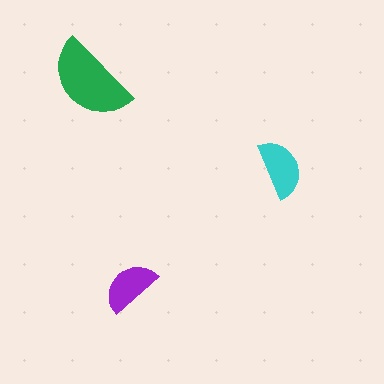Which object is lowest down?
The purple semicircle is bottommost.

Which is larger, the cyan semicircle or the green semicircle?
The green one.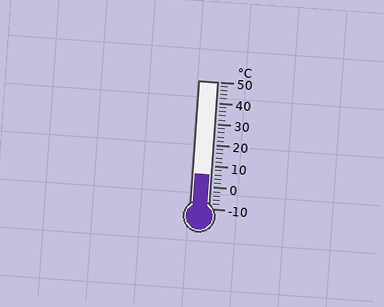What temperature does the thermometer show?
The thermometer shows approximately 6°C.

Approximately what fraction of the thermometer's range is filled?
The thermometer is filled to approximately 25% of its range.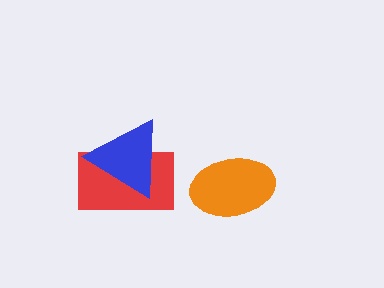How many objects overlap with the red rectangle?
1 object overlaps with the red rectangle.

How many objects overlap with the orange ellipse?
0 objects overlap with the orange ellipse.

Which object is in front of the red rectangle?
The blue triangle is in front of the red rectangle.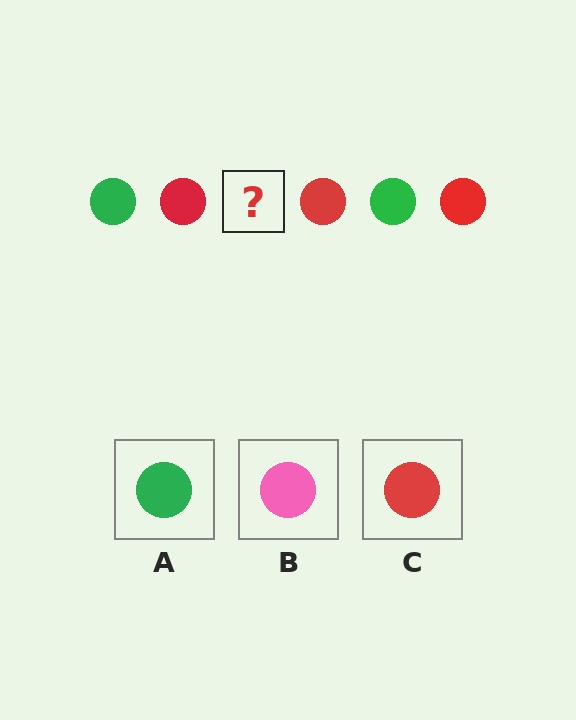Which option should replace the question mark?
Option A.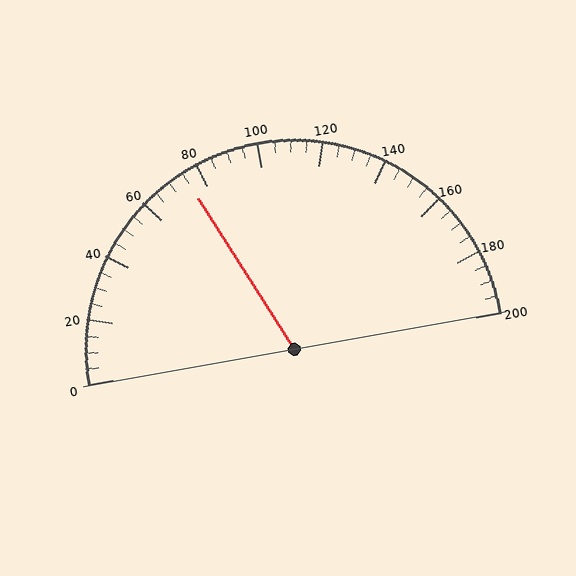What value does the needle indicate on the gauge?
The needle indicates approximately 75.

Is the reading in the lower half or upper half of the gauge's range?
The reading is in the lower half of the range (0 to 200).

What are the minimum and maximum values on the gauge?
The gauge ranges from 0 to 200.